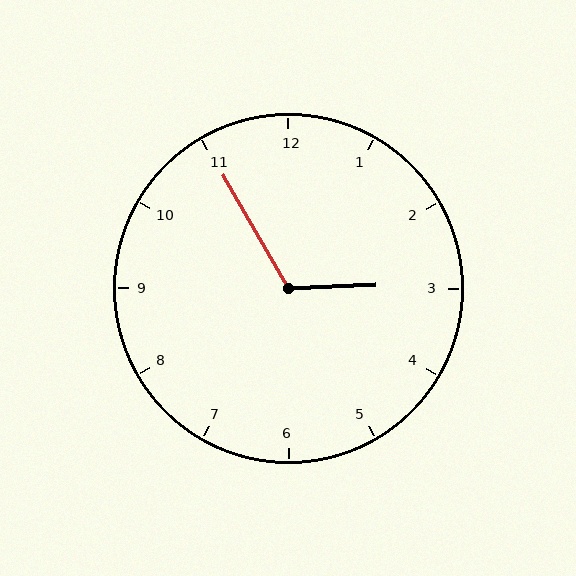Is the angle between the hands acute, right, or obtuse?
It is obtuse.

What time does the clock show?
2:55.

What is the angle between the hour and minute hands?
Approximately 118 degrees.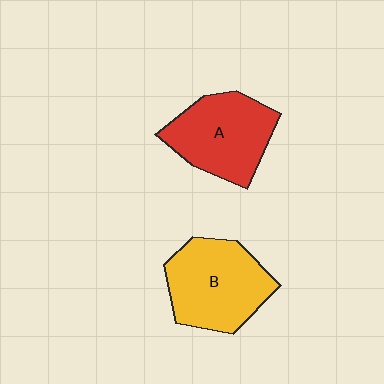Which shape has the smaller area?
Shape A (red).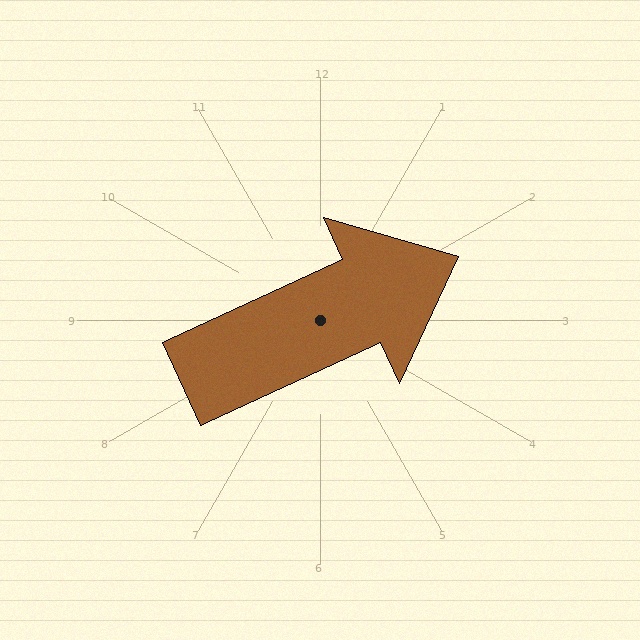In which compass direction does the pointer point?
Northeast.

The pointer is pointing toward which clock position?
Roughly 2 o'clock.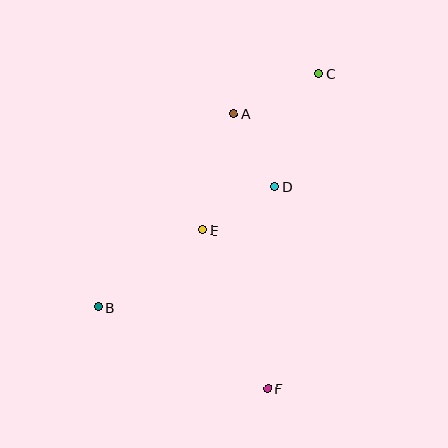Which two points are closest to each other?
Points A and D are closest to each other.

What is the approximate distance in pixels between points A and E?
The distance between A and E is approximately 120 pixels.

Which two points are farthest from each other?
Points B and C are farthest from each other.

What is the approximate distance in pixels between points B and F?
The distance between B and F is approximately 188 pixels.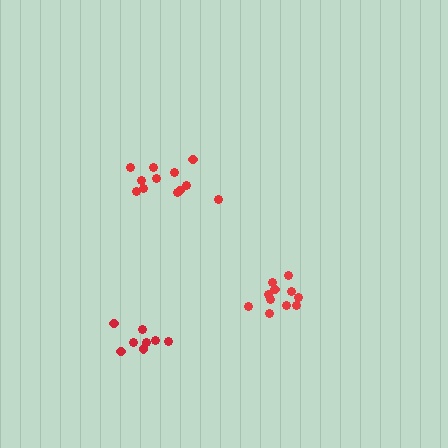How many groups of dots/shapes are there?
There are 3 groups.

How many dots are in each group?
Group 1: 12 dots, Group 2: 11 dots, Group 3: 8 dots (31 total).